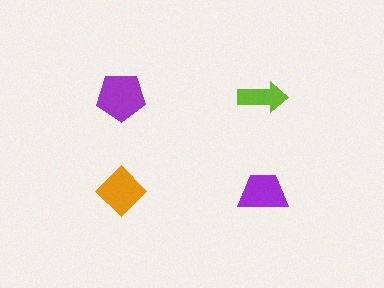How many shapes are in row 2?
2 shapes.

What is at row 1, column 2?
A lime arrow.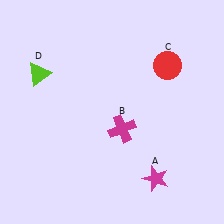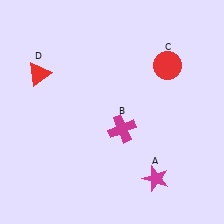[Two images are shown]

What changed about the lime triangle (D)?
In Image 1, D is lime. In Image 2, it changed to red.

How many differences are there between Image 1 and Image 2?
There is 1 difference between the two images.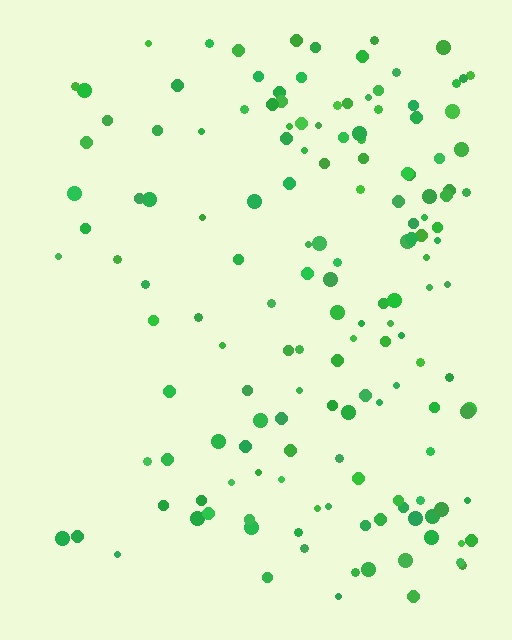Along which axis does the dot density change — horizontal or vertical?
Horizontal.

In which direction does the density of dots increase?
From left to right, with the right side densest.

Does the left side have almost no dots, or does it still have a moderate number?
Still a moderate number, just noticeably fewer than the right.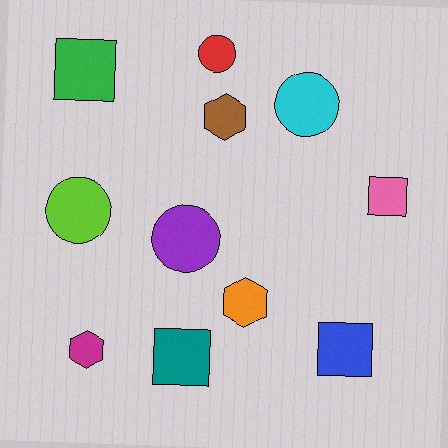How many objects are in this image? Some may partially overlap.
There are 11 objects.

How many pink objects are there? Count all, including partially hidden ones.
There is 1 pink object.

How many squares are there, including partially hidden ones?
There are 4 squares.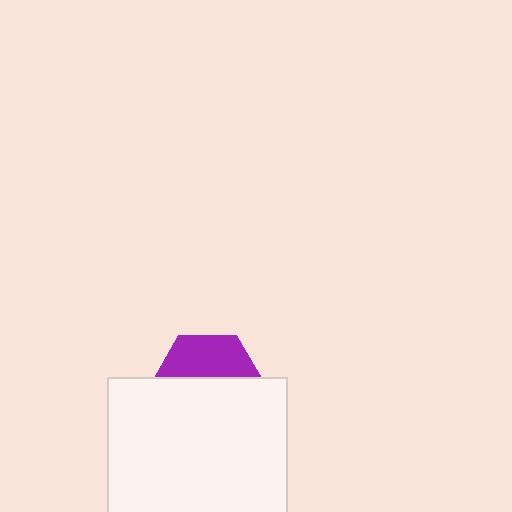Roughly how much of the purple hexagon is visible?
A small part of it is visible (roughly 39%).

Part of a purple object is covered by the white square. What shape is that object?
It is a hexagon.